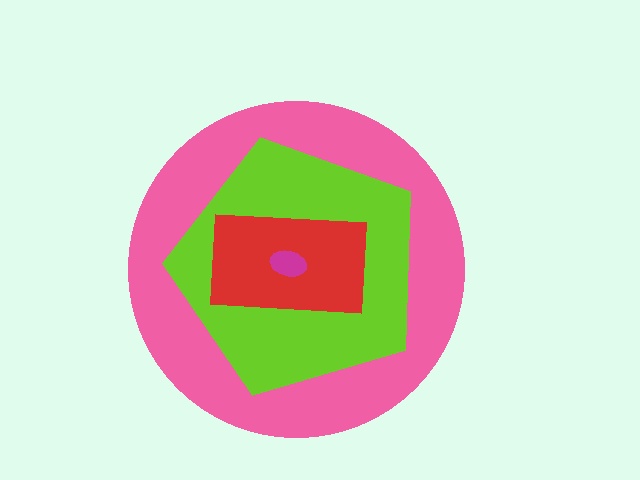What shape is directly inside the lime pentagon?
The red rectangle.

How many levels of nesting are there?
4.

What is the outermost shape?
The pink circle.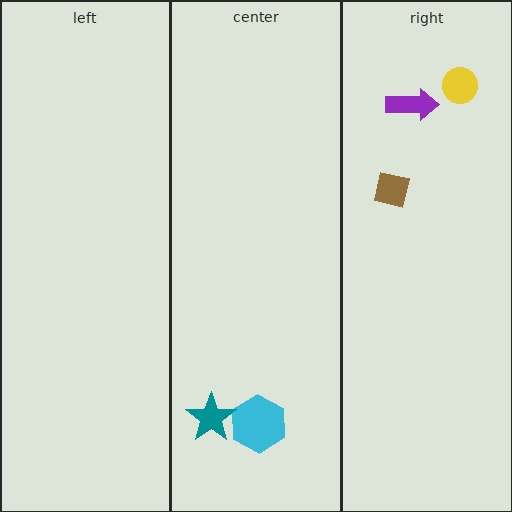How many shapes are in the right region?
3.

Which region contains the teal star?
The center region.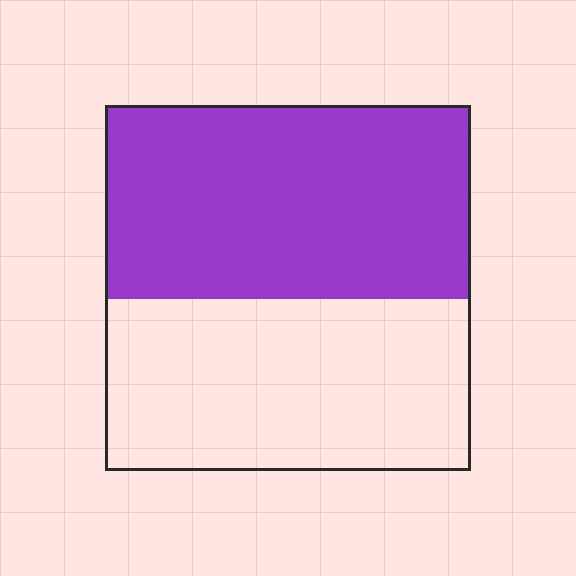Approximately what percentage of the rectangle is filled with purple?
Approximately 55%.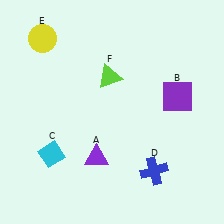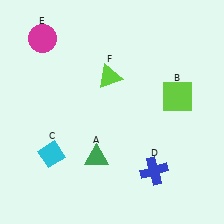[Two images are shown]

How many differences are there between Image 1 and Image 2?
There are 3 differences between the two images.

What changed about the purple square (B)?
In Image 1, B is purple. In Image 2, it changed to lime.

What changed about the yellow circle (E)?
In Image 1, E is yellow. In Image 2, it changed to magenta.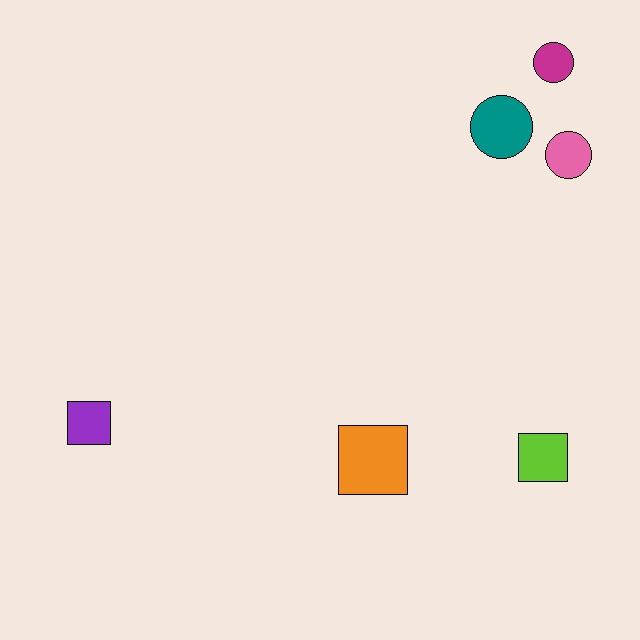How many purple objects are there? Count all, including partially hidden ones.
There is 1 purple object.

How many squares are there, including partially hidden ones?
There are 3 squares.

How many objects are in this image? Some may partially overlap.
There are 6 objects.